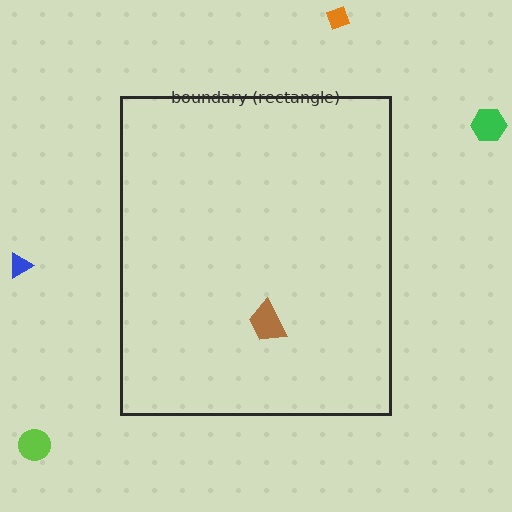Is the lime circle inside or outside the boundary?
Outside.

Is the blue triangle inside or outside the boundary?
Outside.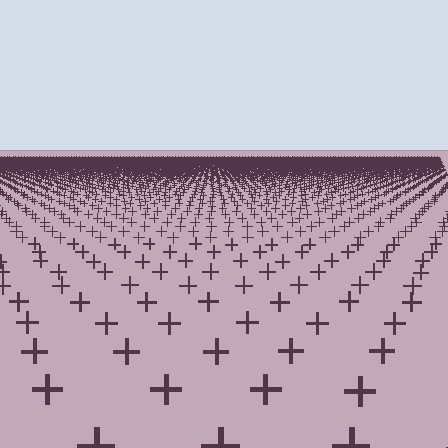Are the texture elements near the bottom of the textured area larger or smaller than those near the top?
Larger. Near the bottom, elements are closer to the viewer and appear at a bigger on-screen size.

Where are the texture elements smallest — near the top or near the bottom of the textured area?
Near the top.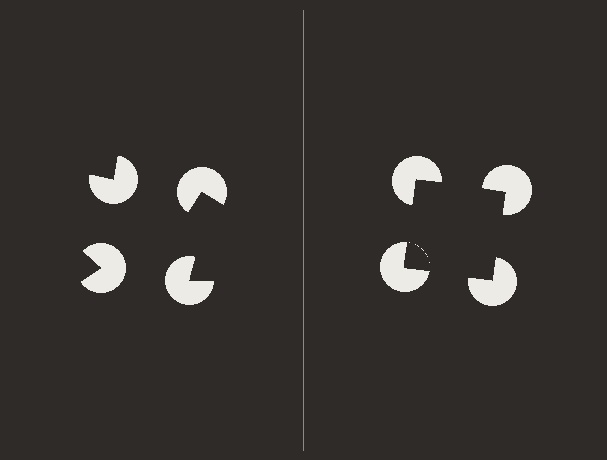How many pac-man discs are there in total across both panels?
8 — 4 on each side.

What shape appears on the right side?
An illusory square.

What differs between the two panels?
The pac-man discs are positioned identically on both sides; only the wedge orientations differ. On the right they align to a square; on the left they are misaligned.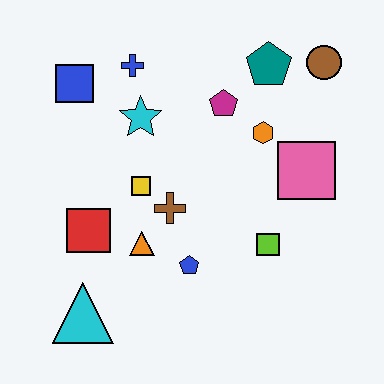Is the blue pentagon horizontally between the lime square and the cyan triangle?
Yes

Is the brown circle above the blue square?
Yes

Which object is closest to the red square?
The orange triangle is closest to the red square.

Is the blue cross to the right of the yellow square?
No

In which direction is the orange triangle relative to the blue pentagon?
The orange triangle is to the left of the blue pentagon.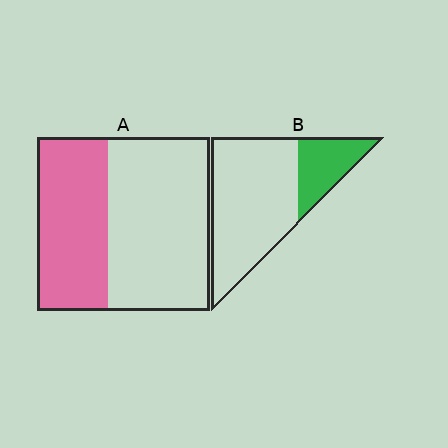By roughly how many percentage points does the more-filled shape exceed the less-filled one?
By roughly 15 percentage points (A over B).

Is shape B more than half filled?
No.